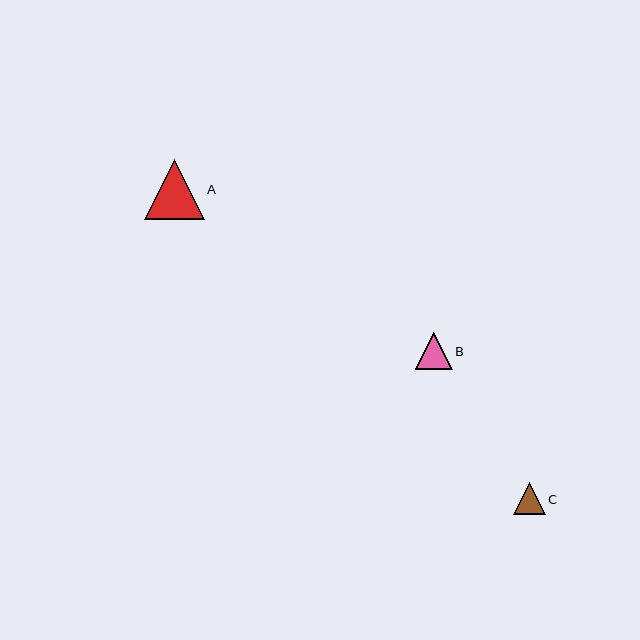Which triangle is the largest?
Triangle A is the largest with a size of approximately 60 pixels.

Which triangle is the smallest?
Triangle C is the smallest with a size of approximately 32 pixels.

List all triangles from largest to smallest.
From largest to smallest: A, B, C.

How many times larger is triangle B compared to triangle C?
Triangle B is approximately 1.1 times the size of triangle C.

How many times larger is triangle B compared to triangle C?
Triangle B is approximately 1.1 times the size of triangle C.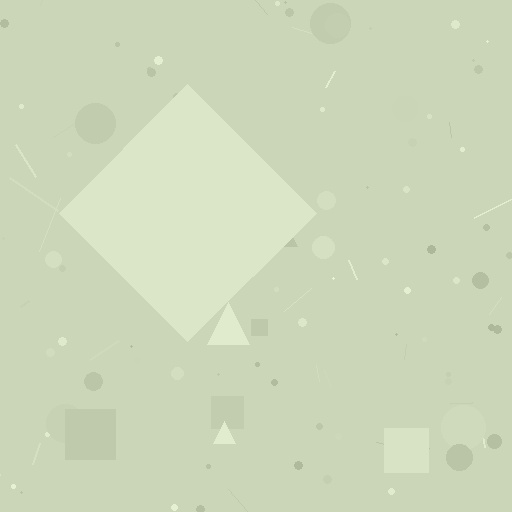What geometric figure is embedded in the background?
A diamond is embedded in the background.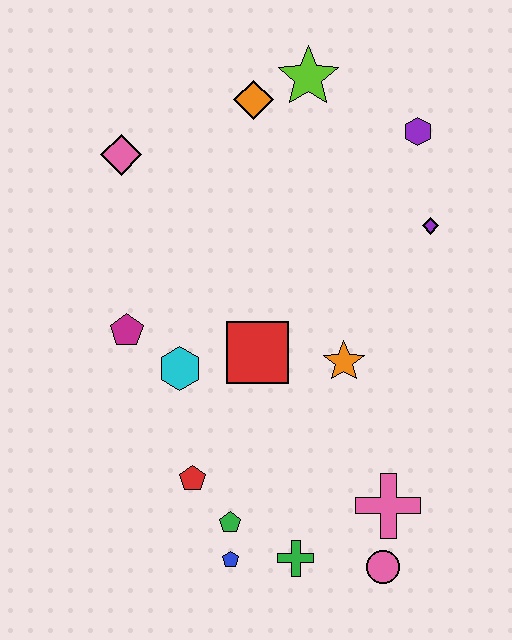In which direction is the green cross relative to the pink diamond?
The green cross is below the pink diamond.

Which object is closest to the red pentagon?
The green pentagon is closest to the red pentagon.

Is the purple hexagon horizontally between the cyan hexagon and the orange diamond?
No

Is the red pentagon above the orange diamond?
No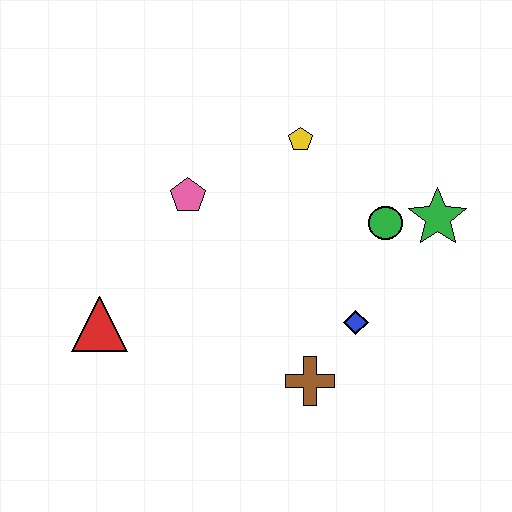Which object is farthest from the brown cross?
The yellow pentagon is farthest from the brown cross.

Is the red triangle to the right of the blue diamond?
No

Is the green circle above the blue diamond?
Yes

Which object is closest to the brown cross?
The blue diamond is closest to the brown cross.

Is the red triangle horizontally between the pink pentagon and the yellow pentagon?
No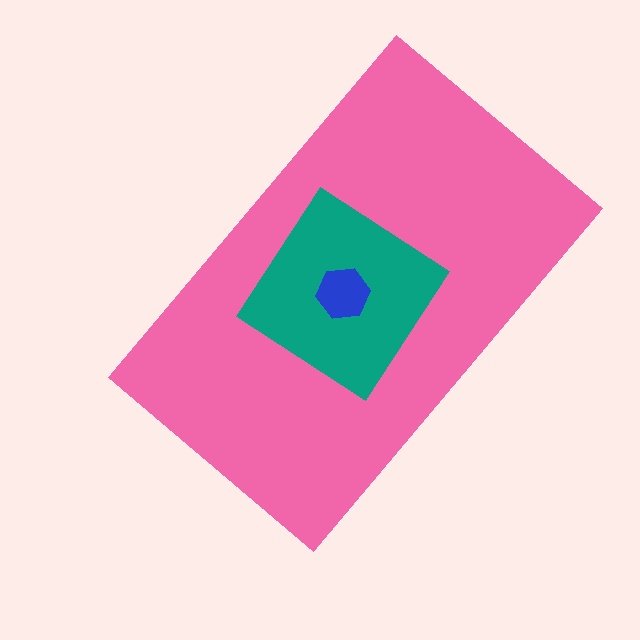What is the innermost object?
The blue hexagon.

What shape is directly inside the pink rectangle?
The teal diamond.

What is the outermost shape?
The pink rectangle.